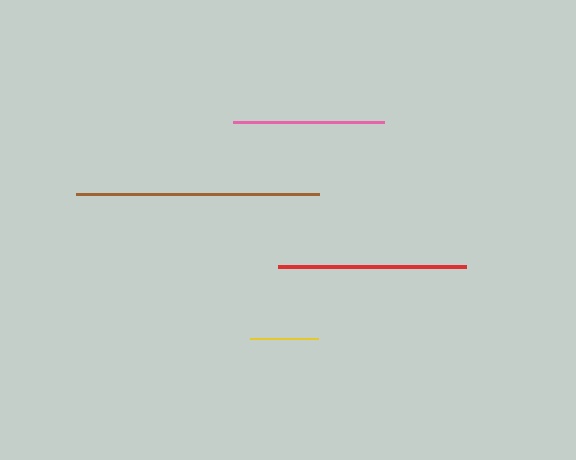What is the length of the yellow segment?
The yellow segment is approximately 68 pixels long.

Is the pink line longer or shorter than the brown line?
The brown line is longer than the pink line.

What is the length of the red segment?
The red segment is approximately 188 pixels long.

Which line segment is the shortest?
The yellow line is the shortest at approximately 68 pixels.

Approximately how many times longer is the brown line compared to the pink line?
The brown line is approximately 1.6 times the length of the pink line.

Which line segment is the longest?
The brown line is the longest at approximately 243 pixels.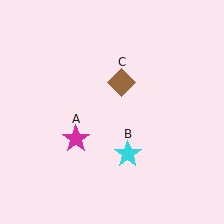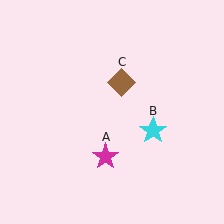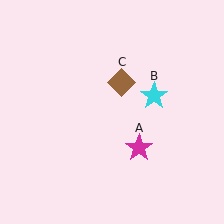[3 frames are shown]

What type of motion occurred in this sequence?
The magenta star (object A), cyan star (object B) rotated counterclockwise around the center of the scene.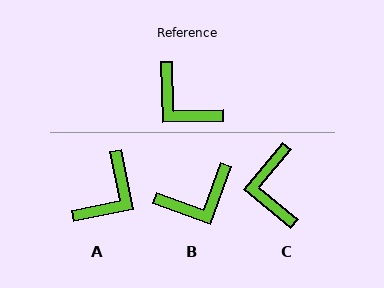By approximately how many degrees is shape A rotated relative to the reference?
Approximately 100 degrees counter-clockwise.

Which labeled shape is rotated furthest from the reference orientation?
A, about 100 degrees away.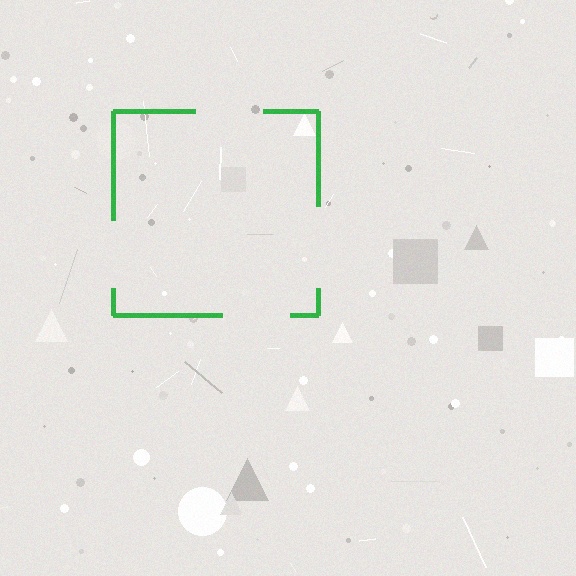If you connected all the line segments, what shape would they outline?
They would outline a square.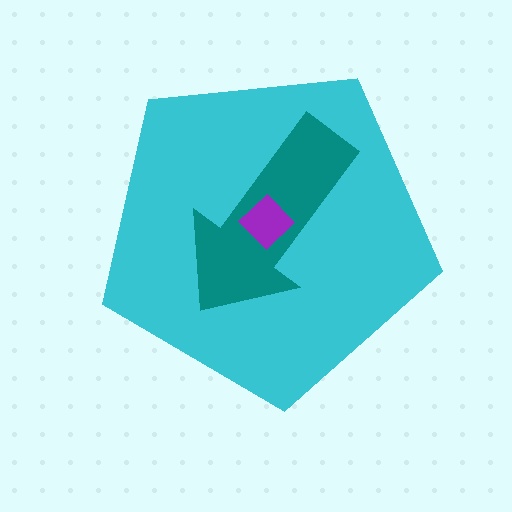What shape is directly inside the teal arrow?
The purple diamond.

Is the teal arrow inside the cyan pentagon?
Yes.